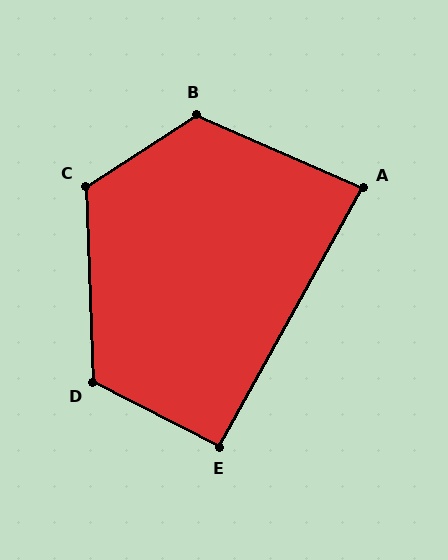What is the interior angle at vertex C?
Approximately 121 degrees (obtuse).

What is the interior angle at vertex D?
Approximately 119 degrees (obtuse).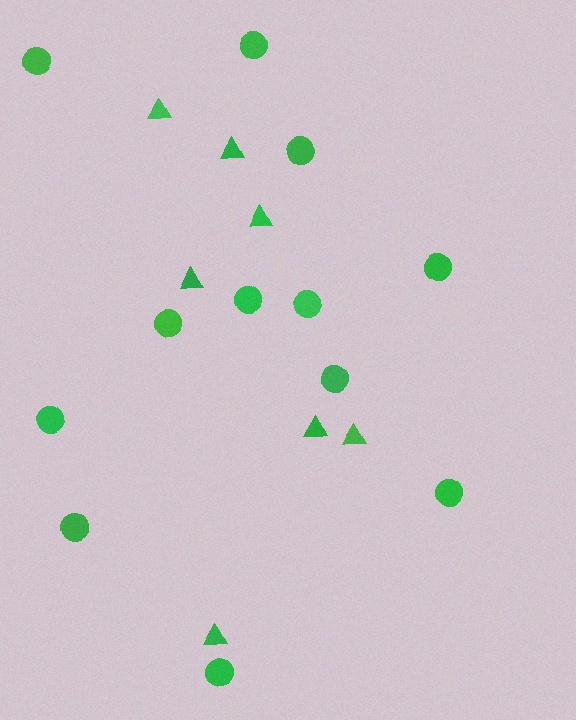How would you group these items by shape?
There are 2 groups: one group of circles (12) and one group of triangles (7).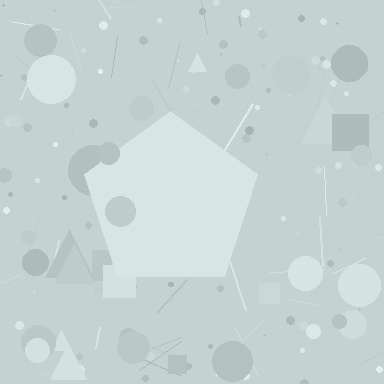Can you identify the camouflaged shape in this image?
The camouflaged shape is a pentagon.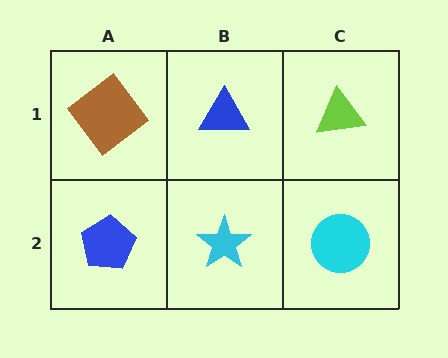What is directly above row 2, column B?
A blue triangle.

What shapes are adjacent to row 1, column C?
A cyan circle (row 2, column C), a blue triangle (row 1, column B).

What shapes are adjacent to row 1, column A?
A blue pentagon (row 2, column A), a blue triangle (row 1, column B).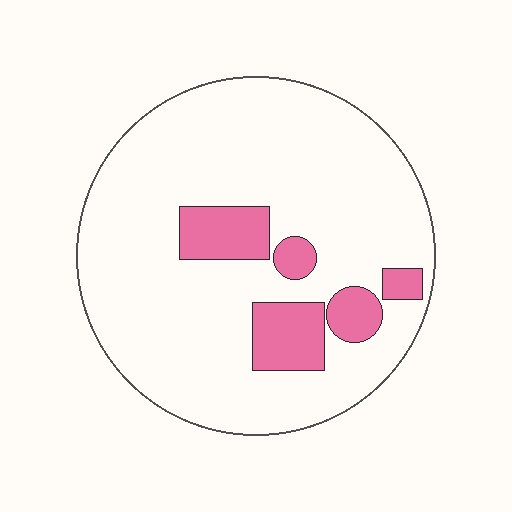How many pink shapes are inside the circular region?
5.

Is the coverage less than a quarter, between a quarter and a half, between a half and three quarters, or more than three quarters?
Less than a quarter.